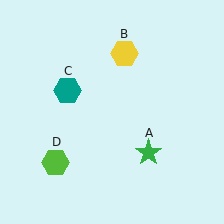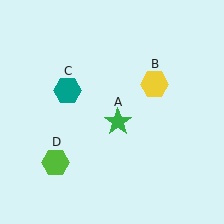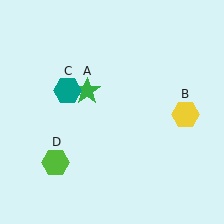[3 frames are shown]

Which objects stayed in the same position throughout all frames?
Teal hexagon (object C) and lime hexagon (object D) remained stationary.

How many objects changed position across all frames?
2 objects changed position: green star (object A), yellow hexagon (object B).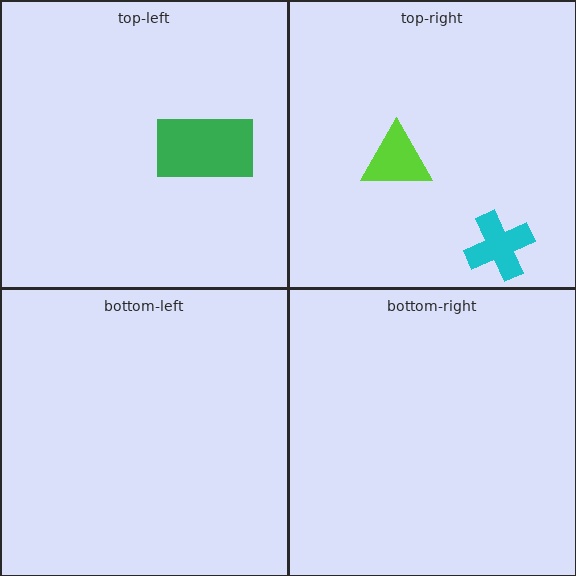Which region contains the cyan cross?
The top-right region.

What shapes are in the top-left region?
The green rectangle.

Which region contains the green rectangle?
The top-left region.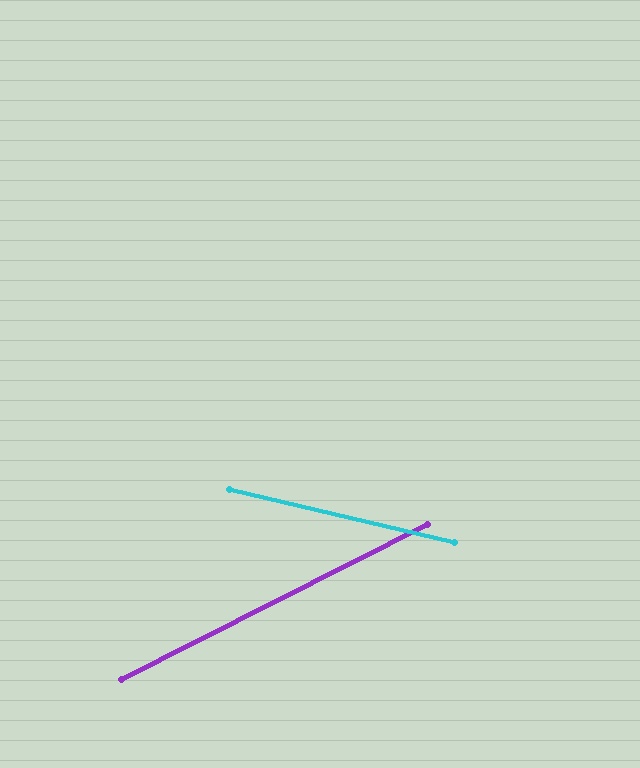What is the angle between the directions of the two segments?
Approximately 40 degrees.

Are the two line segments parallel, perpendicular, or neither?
Neither parallel nor perpendicular — they differ by about 40°.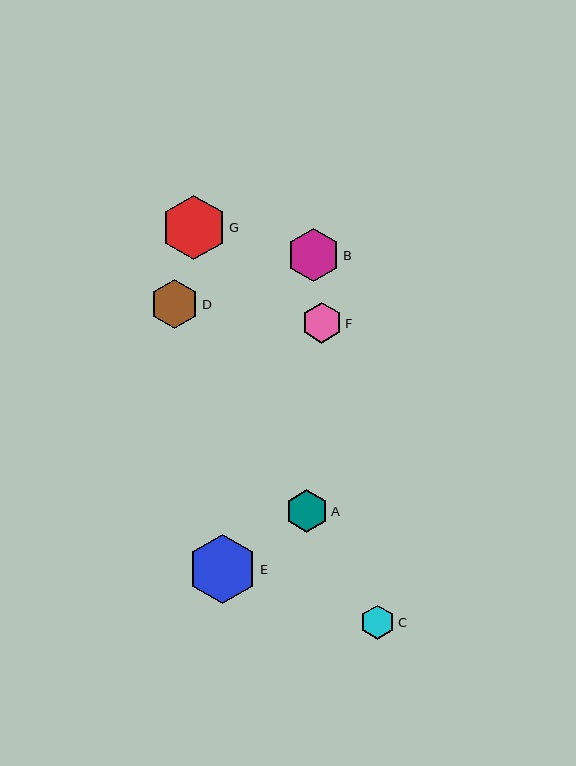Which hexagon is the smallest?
Hexagon C is the smallest with a size of approximately 34 pixels.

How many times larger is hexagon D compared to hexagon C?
Hexagon D is approximately 1.4 times the size of hexagon C.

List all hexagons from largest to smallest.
From largest to smallest: E, G, B, D, A, F, C.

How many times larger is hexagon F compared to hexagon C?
Hexagon F is approximately 1.2 times the size of hexagon C.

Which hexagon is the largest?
Hexagon E is the largest with a size of approximately 69 pixels.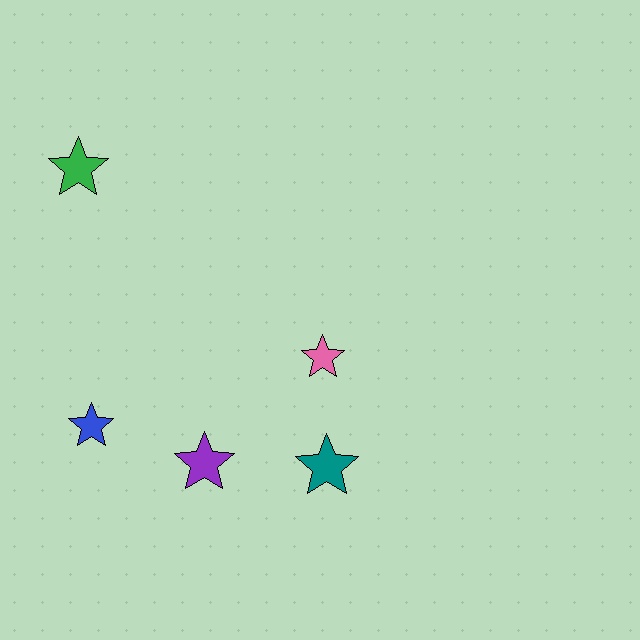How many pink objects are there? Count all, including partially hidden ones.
There is 1 pink object.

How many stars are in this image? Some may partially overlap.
There are 5 stars.